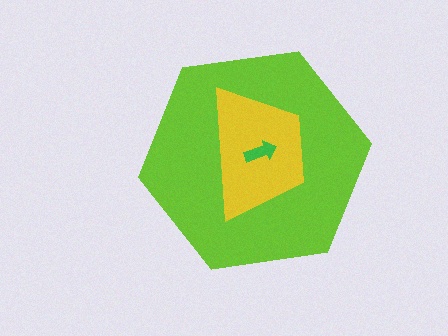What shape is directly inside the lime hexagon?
The yellow trapezoid.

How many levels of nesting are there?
3.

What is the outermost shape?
The lime hexagon.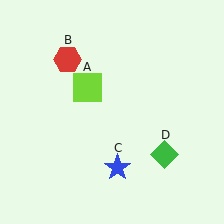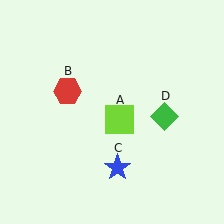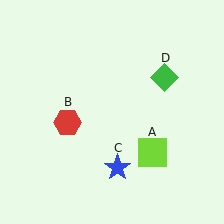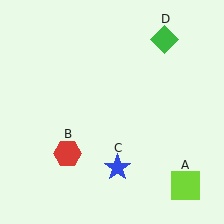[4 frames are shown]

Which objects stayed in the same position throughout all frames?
Blue star (object C) remained stationary.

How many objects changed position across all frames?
3 objects changed position: lime square (object A), red hexagon (object B), green diamond (object D).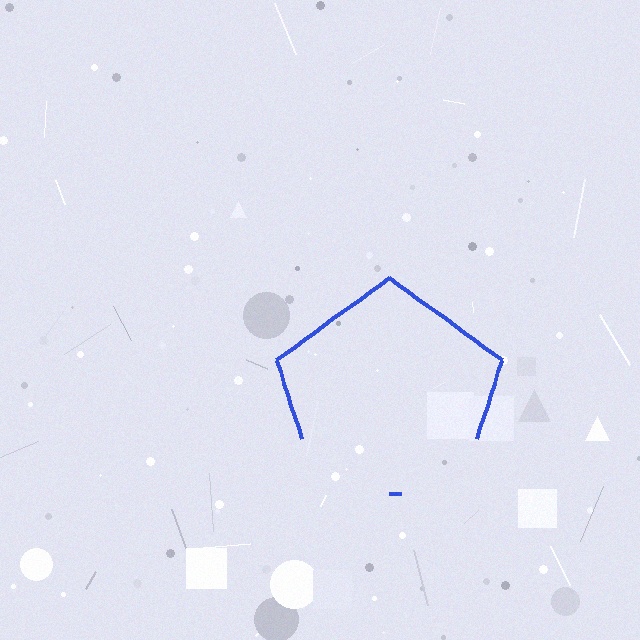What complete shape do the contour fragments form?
The contour fragments form a pentagon.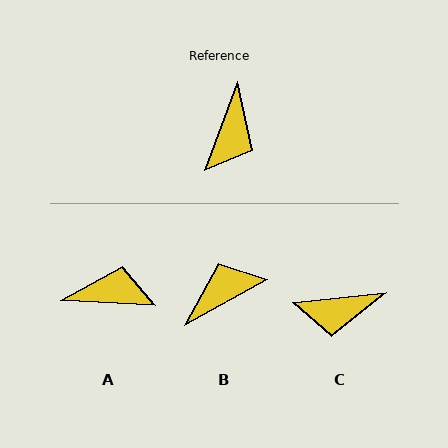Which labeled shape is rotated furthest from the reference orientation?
B, about 140 degrees away.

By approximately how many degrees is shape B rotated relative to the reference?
Approximately 140 degrees counter-clockwise.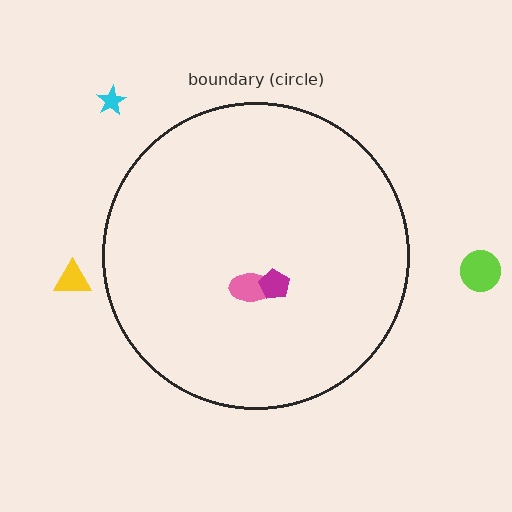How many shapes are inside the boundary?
2 inside, 3 outside.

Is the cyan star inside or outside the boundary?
Outside.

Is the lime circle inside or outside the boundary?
Outside.